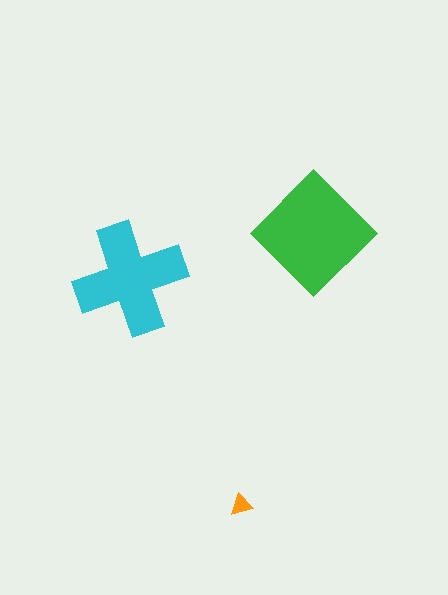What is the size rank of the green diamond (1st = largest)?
1st.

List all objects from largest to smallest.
The green diamond, the cyan cross, the orange triangle.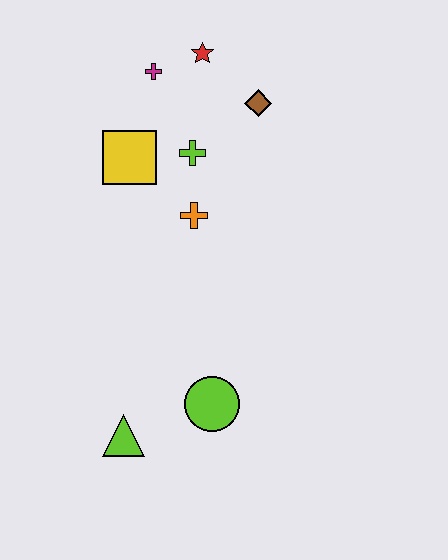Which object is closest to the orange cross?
The lime cross is closest to the orange cross.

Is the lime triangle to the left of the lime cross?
Yes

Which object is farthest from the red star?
The lime triangle is farthest from the red star.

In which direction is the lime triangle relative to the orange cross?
The lime triangle is below the orange cross.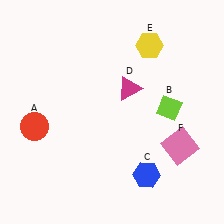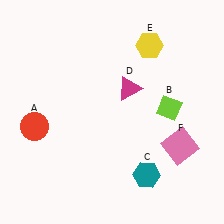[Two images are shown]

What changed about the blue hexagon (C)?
In Image 1, C is blue. In Image 2, it changed to teal.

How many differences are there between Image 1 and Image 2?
There is 1 difference between the two images.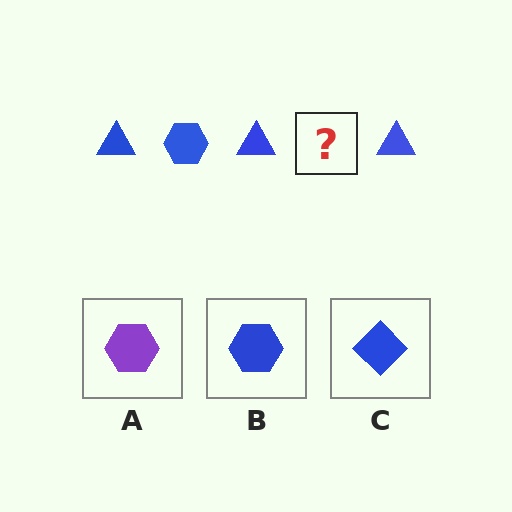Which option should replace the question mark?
Option B.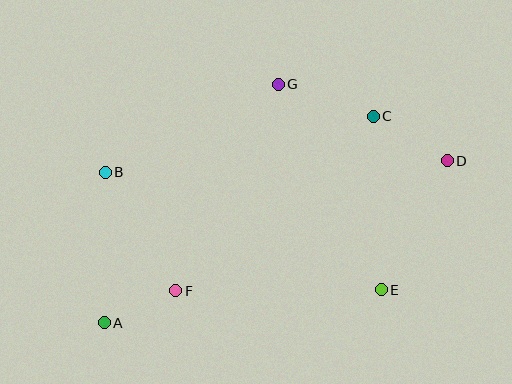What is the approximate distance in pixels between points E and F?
The distance between E and F is approximately 206 pixels.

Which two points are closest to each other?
Points A and F are closest to each other.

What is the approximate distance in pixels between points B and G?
The distance between B and G is approximately 194 pixels.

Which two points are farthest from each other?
Points A and D are farthest from each other.